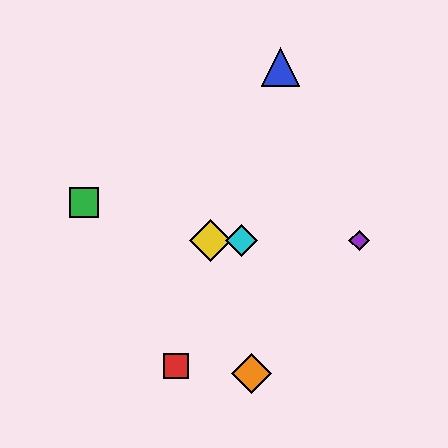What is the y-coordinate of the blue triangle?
The blue triangle is at y≈67.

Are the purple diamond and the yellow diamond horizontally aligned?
Yes, both are at y≈240.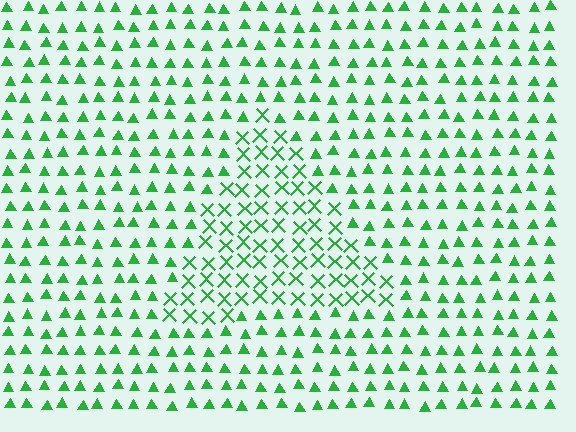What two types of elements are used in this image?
The image uses X marks inside the triangle region and triangles outside it.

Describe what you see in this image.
The image is filled with small green elements arranged in a uniform grid. A triangle-shaped region contains X marks, while the surrounding area contains triangles. The boundary is defined purely by the change in element shape.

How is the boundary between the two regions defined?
The boundary is defined by a change in element shape: X marks inside vs. triangles outside. All elements share the same color and spacing.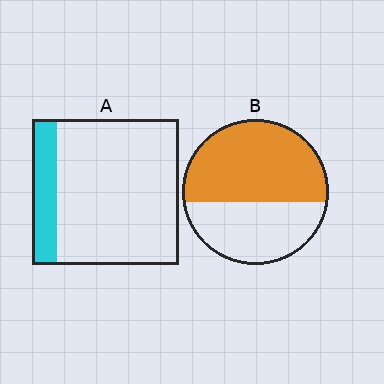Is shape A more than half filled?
No.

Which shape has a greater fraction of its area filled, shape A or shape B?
Shape B.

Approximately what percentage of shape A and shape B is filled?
A is approximately 15% and B is approximately 60%.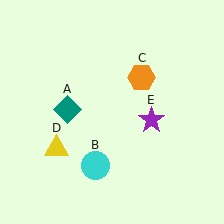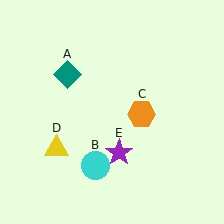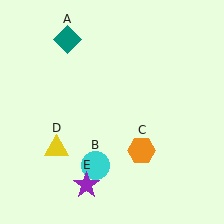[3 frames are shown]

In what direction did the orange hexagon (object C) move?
The orange hexagon (object C) moved down.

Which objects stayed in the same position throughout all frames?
Cyan circle (object B) and yellow triangle (object D) remained stationary.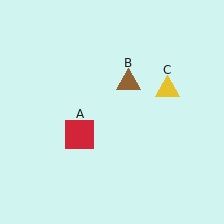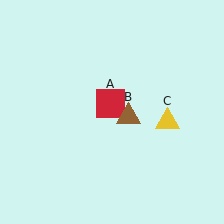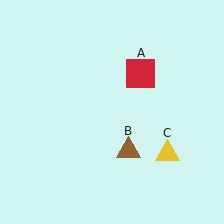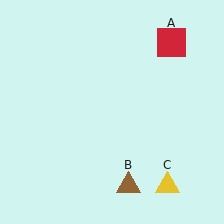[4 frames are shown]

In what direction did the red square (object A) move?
The red square (object A) moved up and to the right.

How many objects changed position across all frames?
3 objects changed position: red square (object A), brown triangle (object B), yellow triangle (object C).